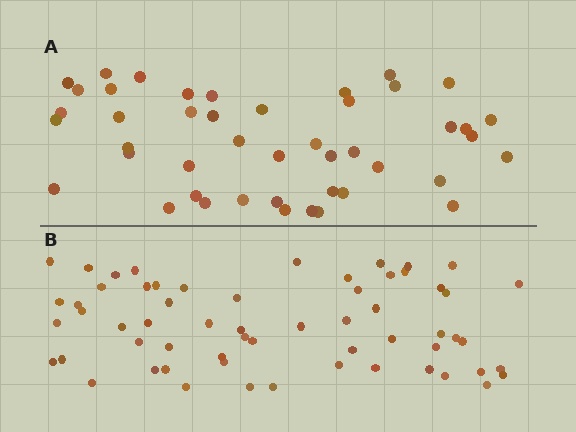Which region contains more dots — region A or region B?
Region B (the bottom region) has more dots.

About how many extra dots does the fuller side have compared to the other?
Region B has approximately 15 more dots than region A.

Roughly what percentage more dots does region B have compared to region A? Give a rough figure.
About 35% more.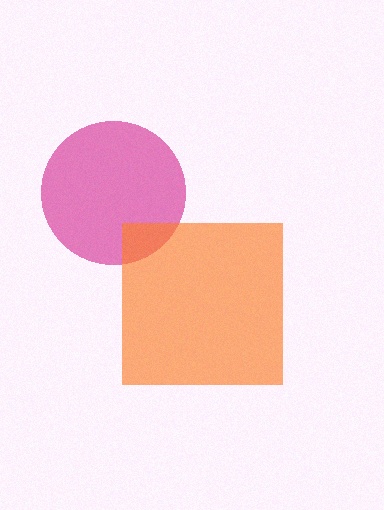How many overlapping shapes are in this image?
There are 2 overlapping shapes in the image.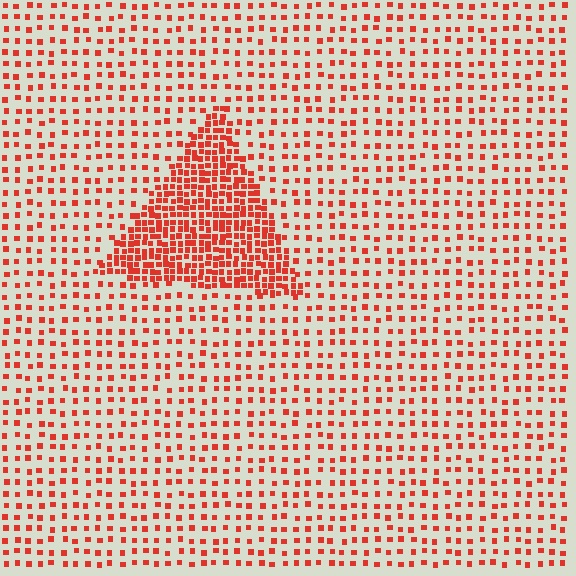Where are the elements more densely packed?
The elements are more densely packed inside the triangle boundary.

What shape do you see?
I see a triangle.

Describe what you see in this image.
The image contains small red elements arranged at two different densities. A triangle-shaped region is visible where the elements are more densely packed than the surrounding area.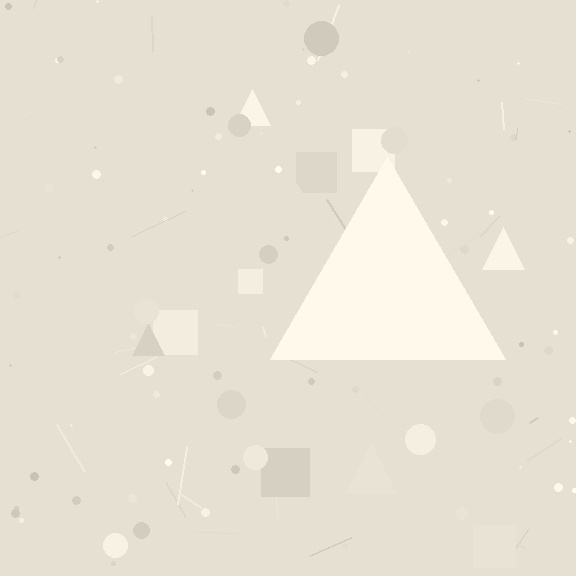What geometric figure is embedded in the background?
A triangle is embedded in the background.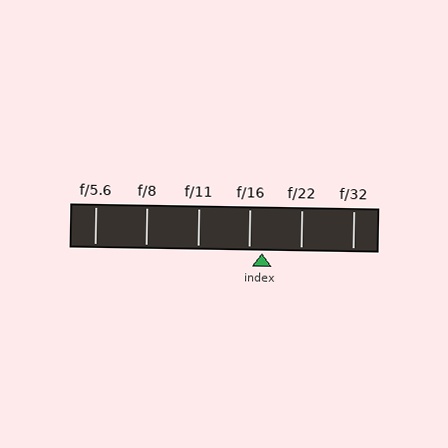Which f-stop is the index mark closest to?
The index mark is closest to f/16.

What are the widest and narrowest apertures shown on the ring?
The widest aperture shown is f/5.6 and the narrowest is f/32.